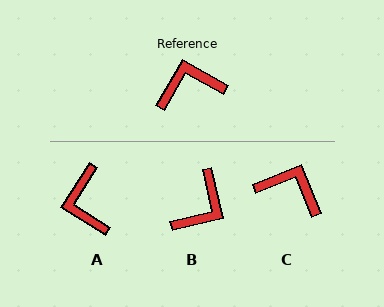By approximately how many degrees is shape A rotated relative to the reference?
Approximately 87 degrees counter-clockwise.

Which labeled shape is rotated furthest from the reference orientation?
B, about 137 degrees away.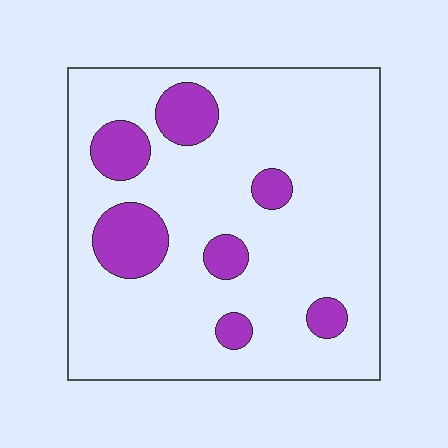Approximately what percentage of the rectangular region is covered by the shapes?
Approximately 15%.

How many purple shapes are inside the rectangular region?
7.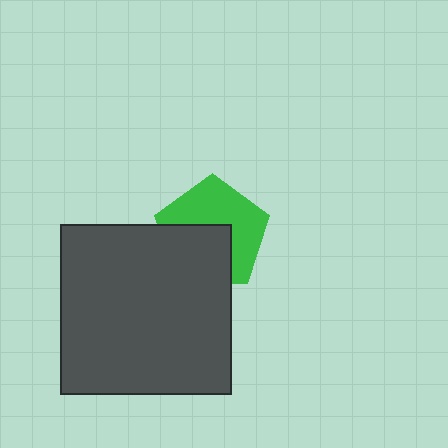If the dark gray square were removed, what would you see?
You would see the complete green pentagon.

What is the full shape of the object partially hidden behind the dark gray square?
The partially hidden object is a green pentagon.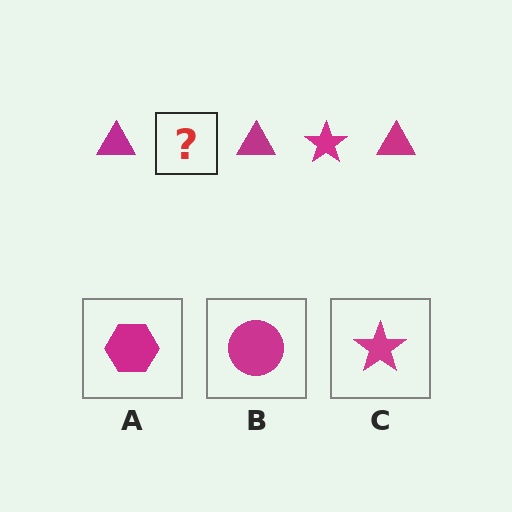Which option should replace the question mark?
Option C.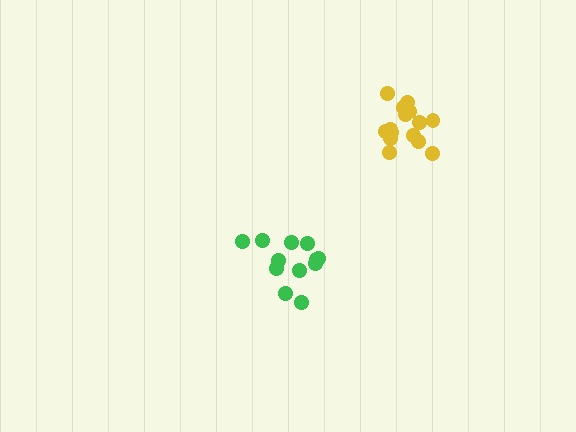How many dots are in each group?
Group 1: 15 dots, Group 2: 12 dots (27 total).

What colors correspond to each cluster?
The clusters are colored: yellow, green.